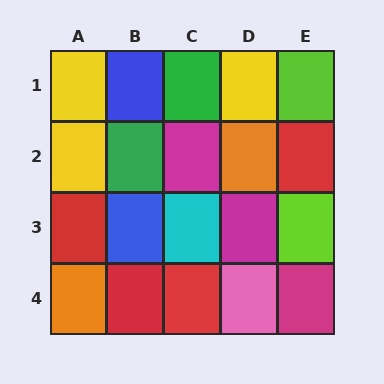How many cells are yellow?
3 cells are yellow.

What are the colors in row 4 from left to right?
Orange, red, red, pink, magenta.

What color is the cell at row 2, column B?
Green.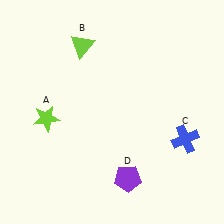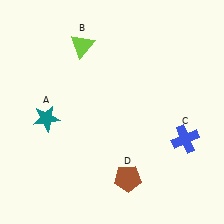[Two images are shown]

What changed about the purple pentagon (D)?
In Image 1, D is purple. In Image 2, it changed to brown.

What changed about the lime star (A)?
In Image 1, A is lime. In Image 2, it changed to teal.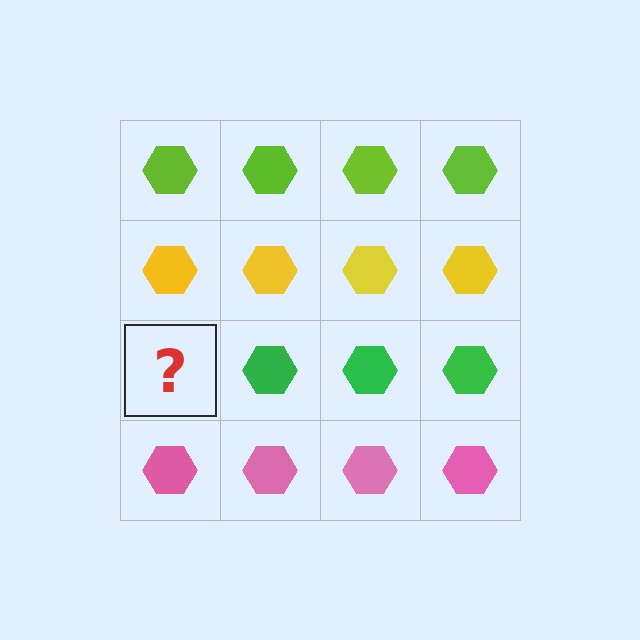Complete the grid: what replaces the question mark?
The question mark should be replaced with a green hexagon.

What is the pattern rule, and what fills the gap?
The rule is that each row has a consistent color. The gap should be filled with a green hexagon.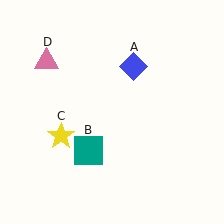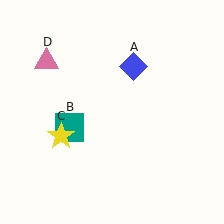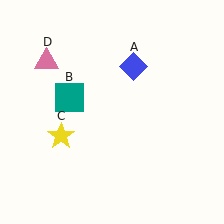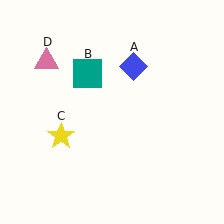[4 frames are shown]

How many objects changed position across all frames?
1 object changed position: teal square (object B).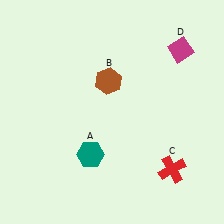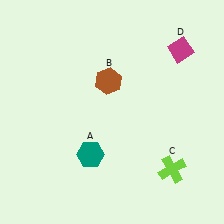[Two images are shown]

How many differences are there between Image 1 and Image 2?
There is 1 difference between the two images.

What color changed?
The cross (C) changed from red in Image 1 to lime in Image 2.